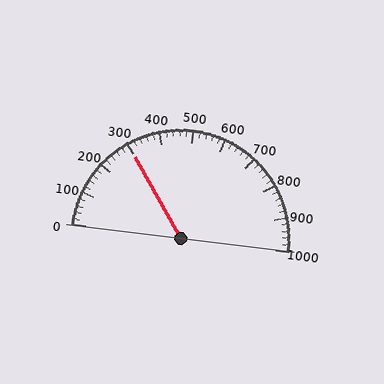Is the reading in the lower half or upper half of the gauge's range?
The reading is in the lower half of the range (0 to 1000).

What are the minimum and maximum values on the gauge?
The gauge ranges from 0 to 1000.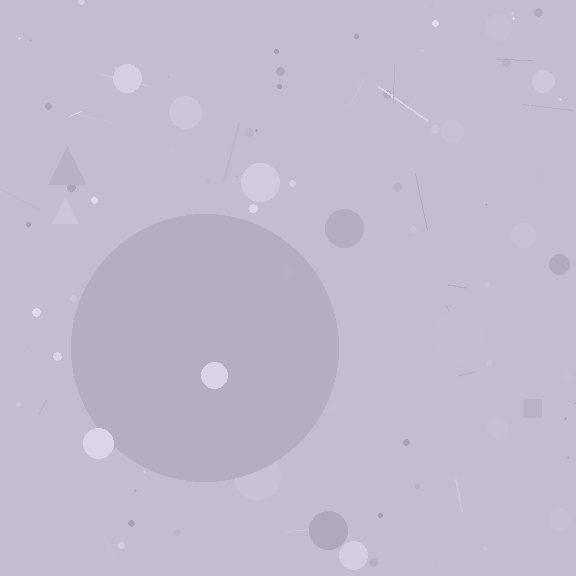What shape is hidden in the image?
A circle is hidden in the image.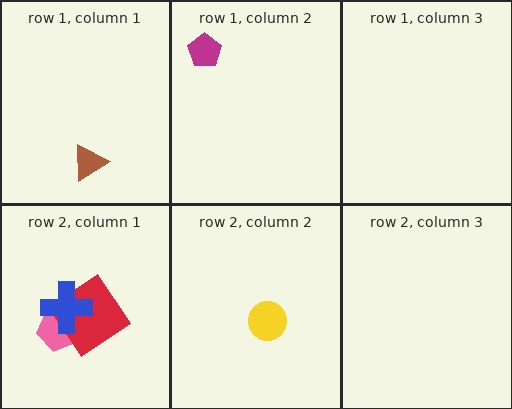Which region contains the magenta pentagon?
The row 1, column 2 region.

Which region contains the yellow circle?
The row 2, column 2 region.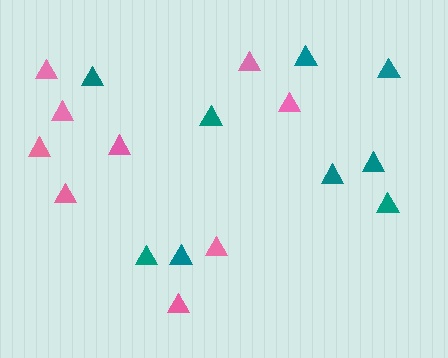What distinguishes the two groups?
There are 2 groups: one group of teal triangles (9) and one group of pink triangles (9).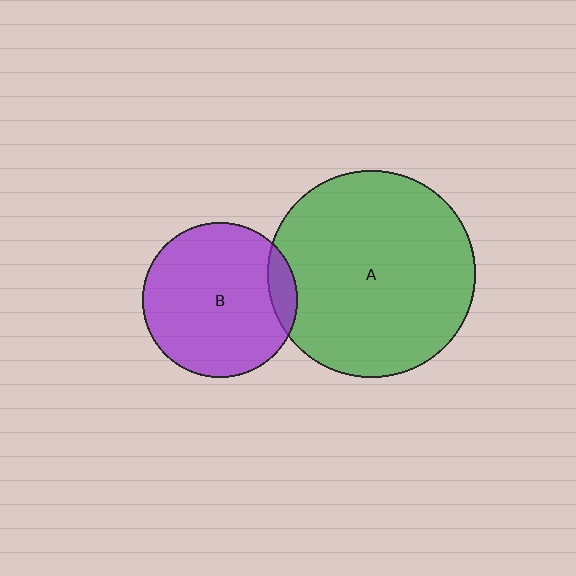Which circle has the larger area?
Circle A (green).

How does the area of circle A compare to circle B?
Approximately 1.8 times.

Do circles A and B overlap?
Yes.